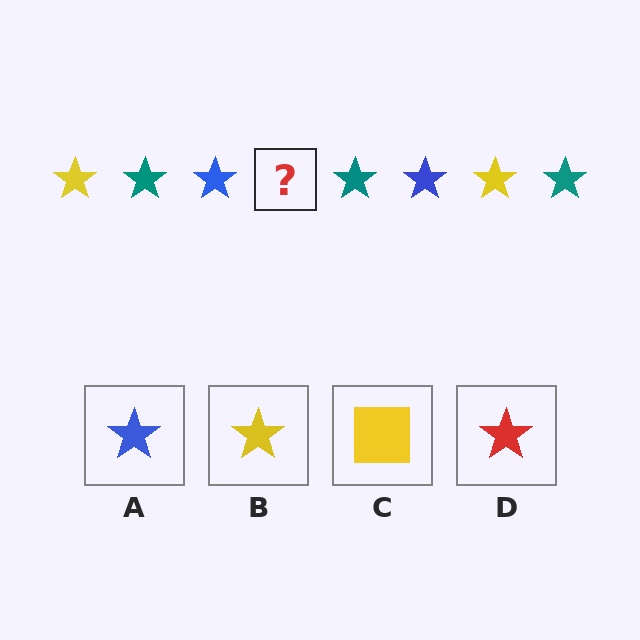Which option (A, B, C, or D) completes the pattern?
B.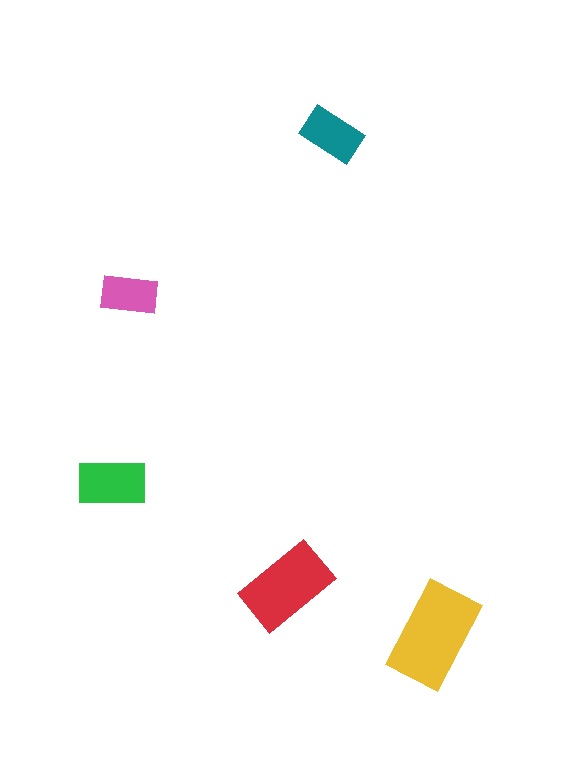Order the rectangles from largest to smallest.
the yellow one, the red one, the green one, the teal one, the pink one.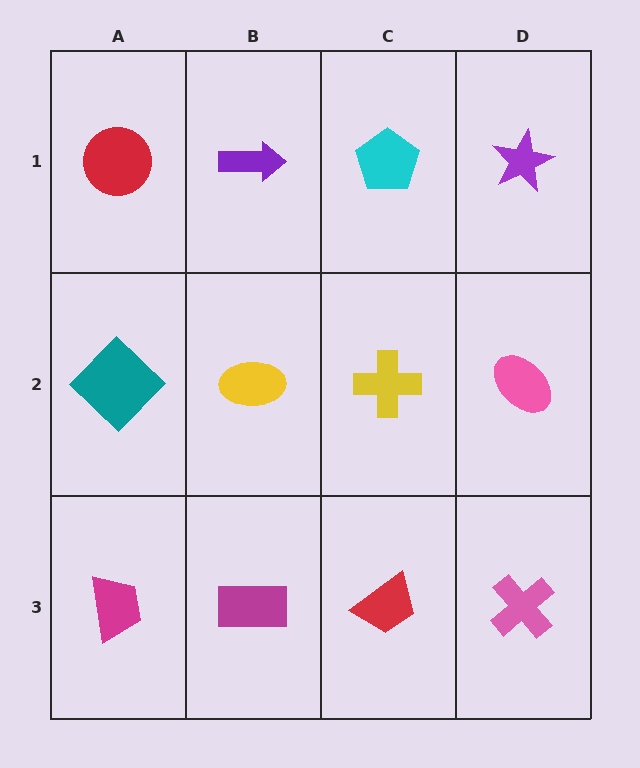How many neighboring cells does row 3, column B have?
3.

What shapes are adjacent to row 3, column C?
A yellow cross (row 2, column C), a magenta rectangle (row 3, column B), a pink cross (row 3, column D).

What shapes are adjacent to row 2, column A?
A red circle (row 1, column A), a magenta trapezoid (row 3, column A), a yellow ellipse (row 2, column B).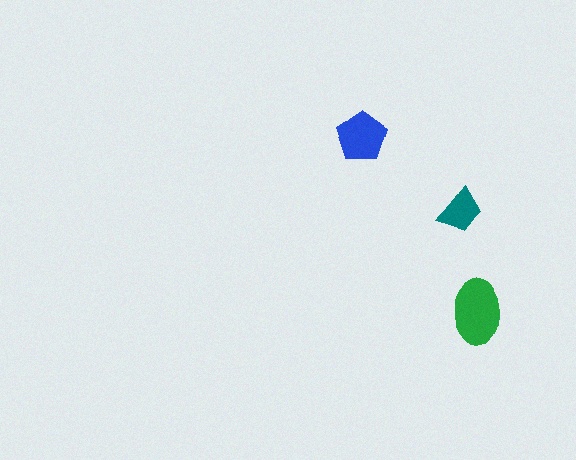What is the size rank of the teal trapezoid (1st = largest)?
3rd.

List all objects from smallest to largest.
The teal trapezoid, the blue pentagon, the green ellipse.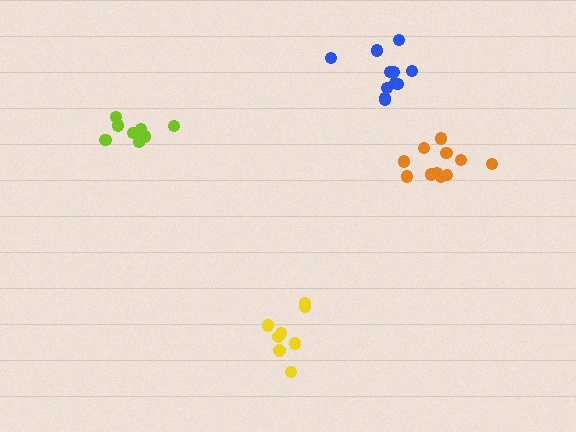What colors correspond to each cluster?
The clusters are colored: yellow, blue, orange, lime.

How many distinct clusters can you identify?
There are 4 distinct clusters.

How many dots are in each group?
Group 1: 8 dots, Group 2: 11 dots, Group 3: 11 dots, Group 4: 10 dots (40 total).